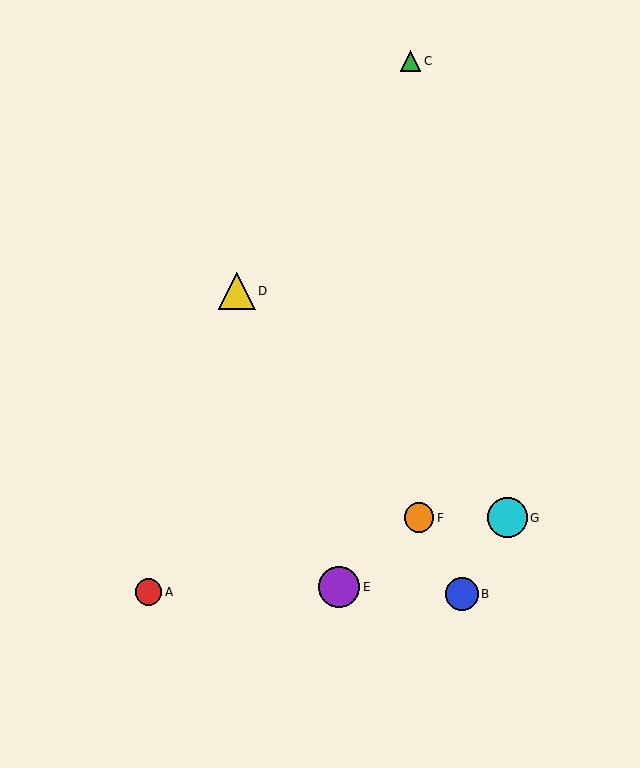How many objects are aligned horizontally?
2 objects (F, G) are aligned horizontally.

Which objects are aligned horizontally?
Objects F, G are aligned horizontally.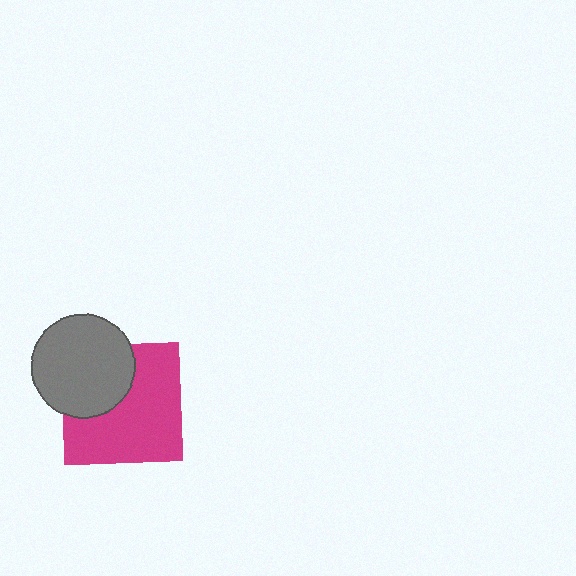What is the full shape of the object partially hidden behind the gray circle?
The partially hidden object is a magenta square.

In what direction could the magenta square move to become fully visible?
The magenta square could move toward the lower-right. That would shift it out from behind the gray circle entirely.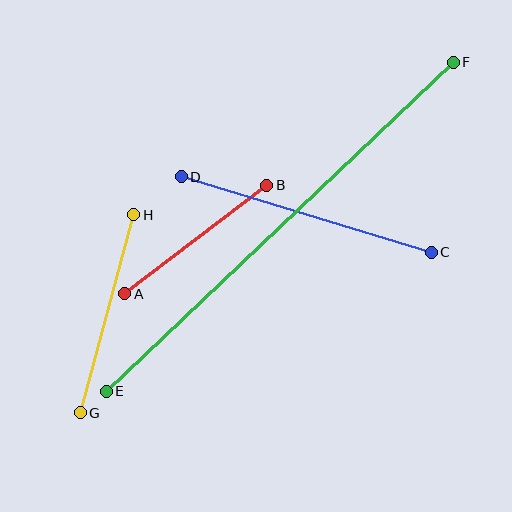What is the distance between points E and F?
The distance is approximately 478 pixels.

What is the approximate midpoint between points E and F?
The midpoint is at approximately (280, 227) pixels.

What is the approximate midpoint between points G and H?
The midpoint is at approximately (107, 314) pixels.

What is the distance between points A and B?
The distance is approximately 179 pixels.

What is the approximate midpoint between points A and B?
The midpoint is at approximately (196, 239) pixels.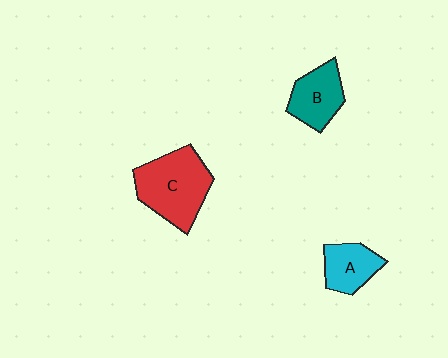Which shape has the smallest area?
Shape A (cyan).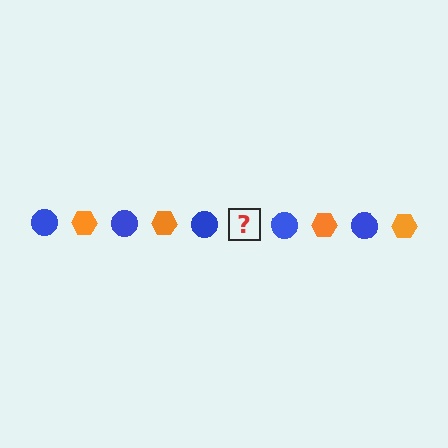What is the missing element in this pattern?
The missing element is an orange hexagon.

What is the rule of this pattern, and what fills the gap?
The rule is that the pattern alternates between blue circle and orange hexagon. The gap should be filled with an orange hexagon.